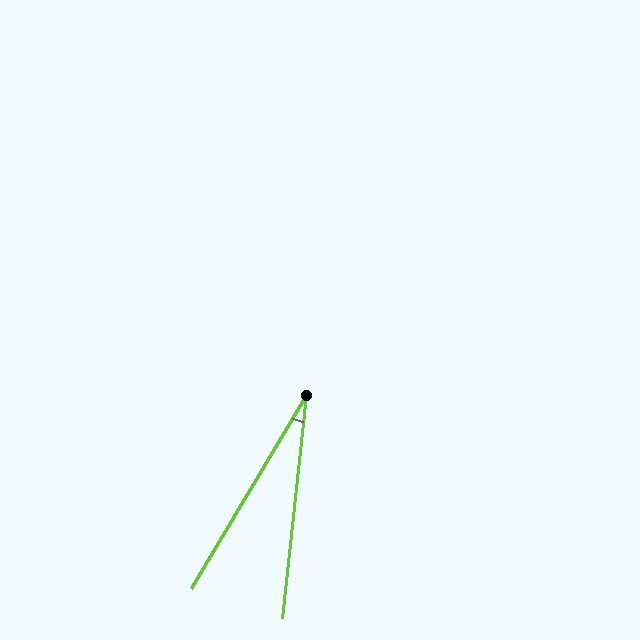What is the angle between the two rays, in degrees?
Approximately 25 degrees.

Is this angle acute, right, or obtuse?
It is acute.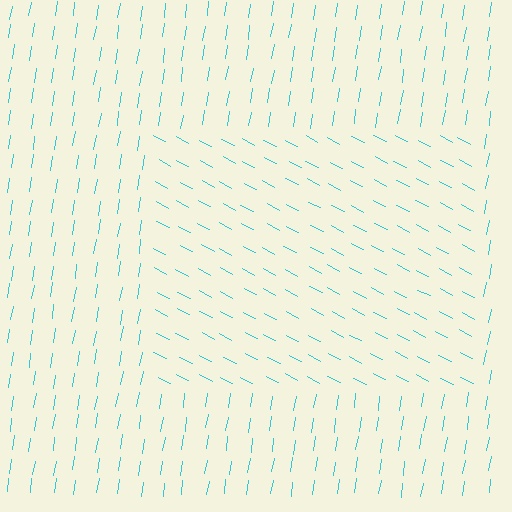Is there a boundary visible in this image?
Yes, there is a texture boundary formed by a change in line orientation.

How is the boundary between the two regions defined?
The boundary is defined purely by a change in line orientation (approximately 71 degrees difference). All lines are the same color and thickness.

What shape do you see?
I see a rectangle.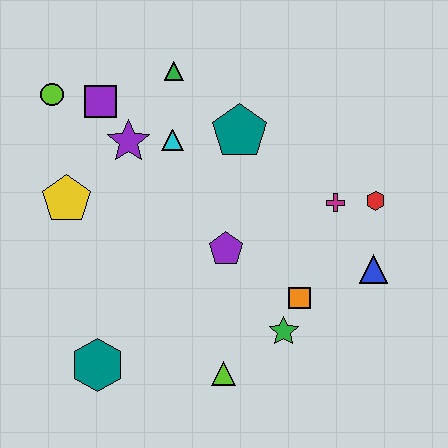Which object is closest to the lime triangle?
The green star is closest to the lime triangle.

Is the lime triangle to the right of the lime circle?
Yes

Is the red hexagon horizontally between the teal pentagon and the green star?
No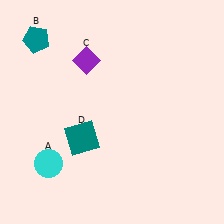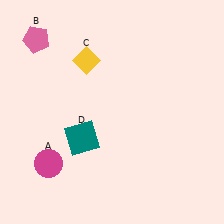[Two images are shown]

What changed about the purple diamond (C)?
In Image 1, C is purple. In Image 2, it changed to yellow.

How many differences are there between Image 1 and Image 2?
There are 3 differences between the two images.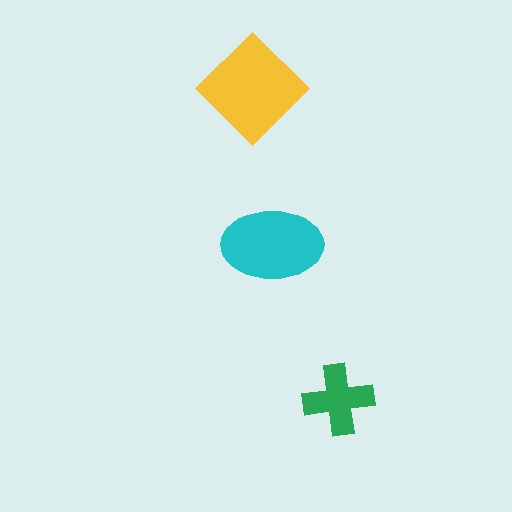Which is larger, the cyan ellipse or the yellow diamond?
The yellow diamond.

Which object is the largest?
The yellow diamond.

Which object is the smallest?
The green cross.